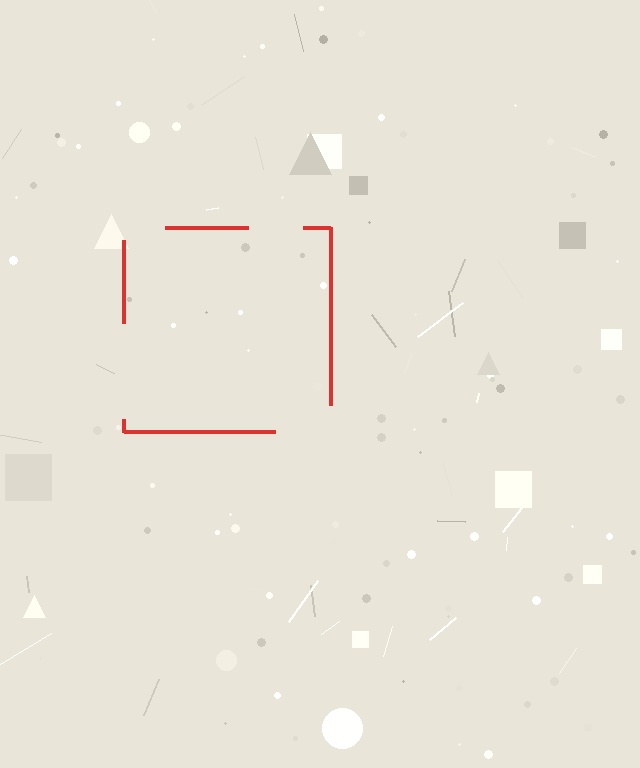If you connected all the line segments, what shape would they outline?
They would outline a square.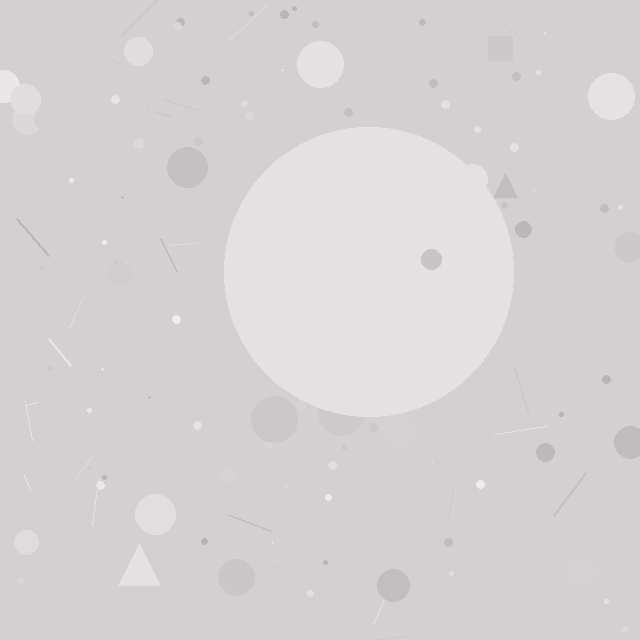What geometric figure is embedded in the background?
A circle is embedded in the background.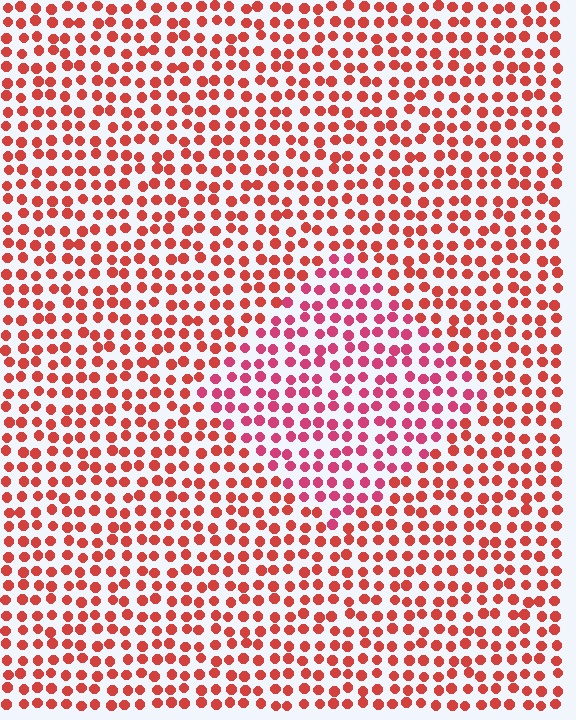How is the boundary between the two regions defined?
The boundary is defined purely by a slight shift in hue (about 24 degrees). Spacing, size, and orientation are identical on both sides.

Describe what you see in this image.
The image is filled with small red elements in a uniform arrangement. A diamond-shaped region is visible where the elements are tinted to a slightly different hue, forming a subtle color boundary.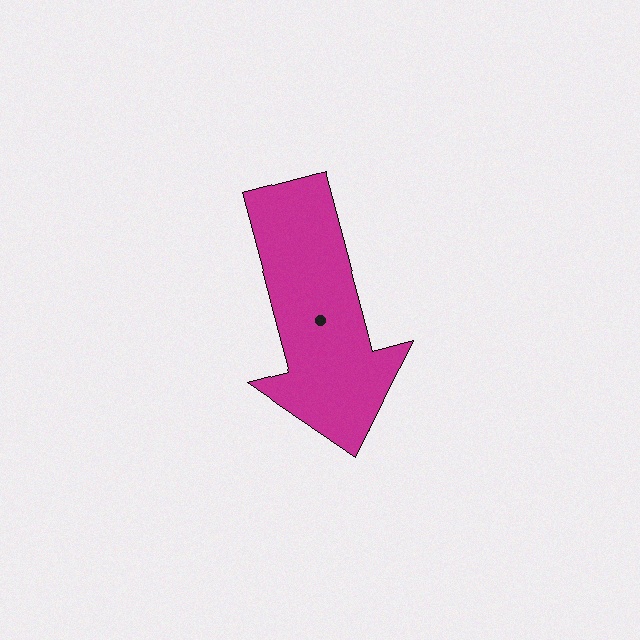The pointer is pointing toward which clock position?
Roughly 6 o'clock.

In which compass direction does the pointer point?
South.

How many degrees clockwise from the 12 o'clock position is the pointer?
Approximately 165 degrees.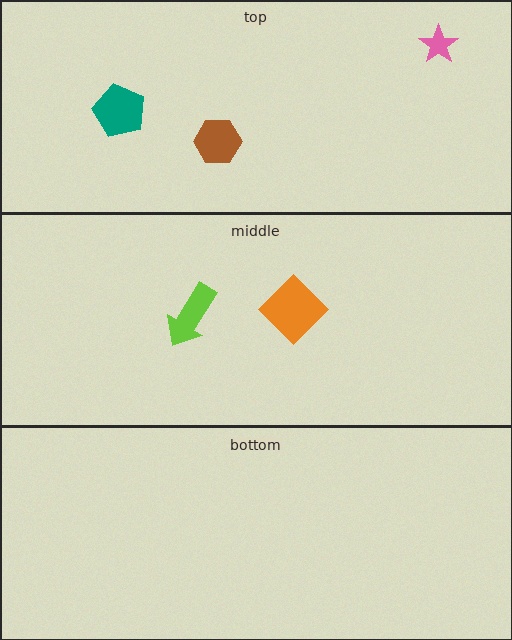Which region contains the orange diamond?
The middle region.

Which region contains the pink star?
The top region.